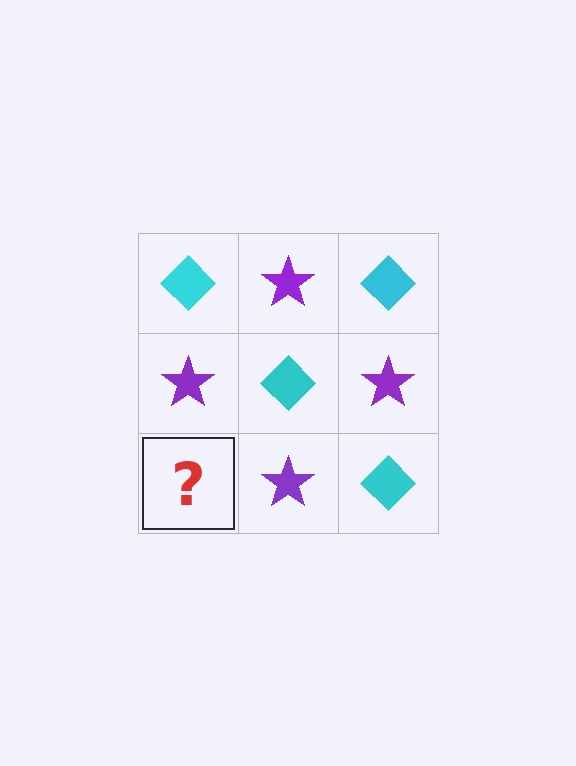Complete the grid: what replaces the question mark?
The question mark should be replaced with a cyan diamond.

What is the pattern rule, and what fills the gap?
The rule is that it alternates cyan diamond and purple star in a checkerboard pattern. The gap should be filled with a cyan diamond.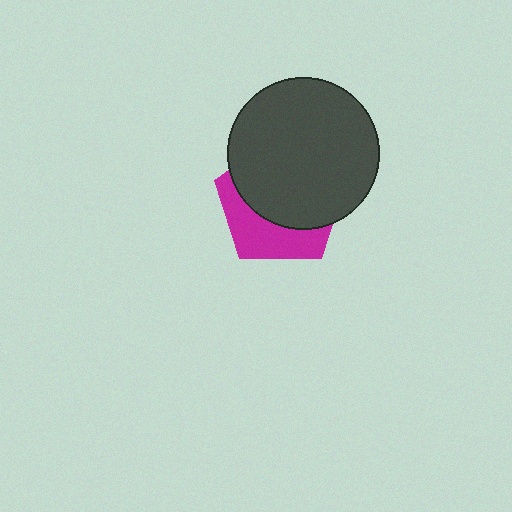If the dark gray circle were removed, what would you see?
You would see the complete magenta pentagon.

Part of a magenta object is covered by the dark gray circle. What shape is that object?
It is a pentagon.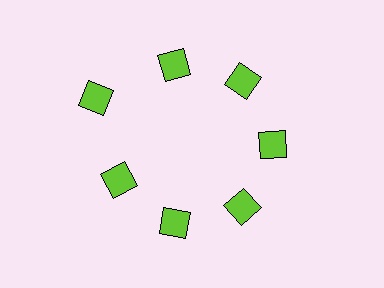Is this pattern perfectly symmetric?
No. The 7 lime squares are arranged in a ring, but one element near the 10 o'clock position is pushed outward from the center, breaking the 7-fold rotational symmetry.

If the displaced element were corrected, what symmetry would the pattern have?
It would have 7-fold rotational symmetry — the pattern would map onto itself every 51 degrees.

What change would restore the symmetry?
The symmetry would be restored by moving it inward, back onto the ring so that all 7 squares sit at equal angles and equal distance from the center.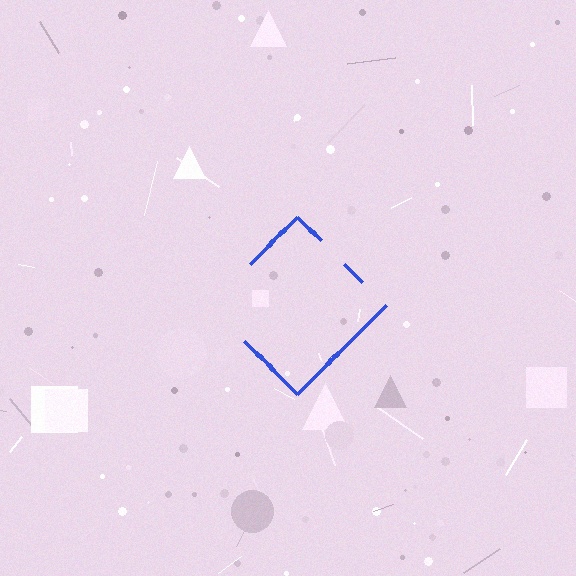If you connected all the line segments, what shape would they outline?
They would outline a diamond.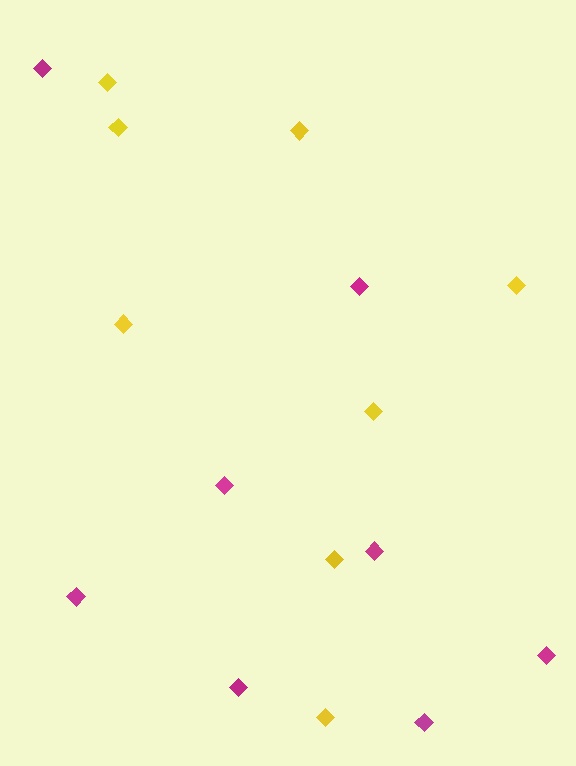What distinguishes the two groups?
There are 2 groups: one group of yellow diamonds (8) and one group of magenta diamonds (8).